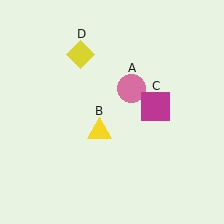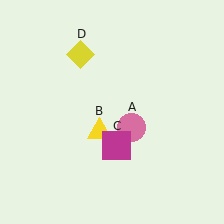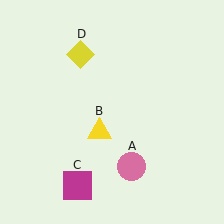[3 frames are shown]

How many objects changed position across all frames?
2 objects changed position: pink circle (object A), magenta square (object C).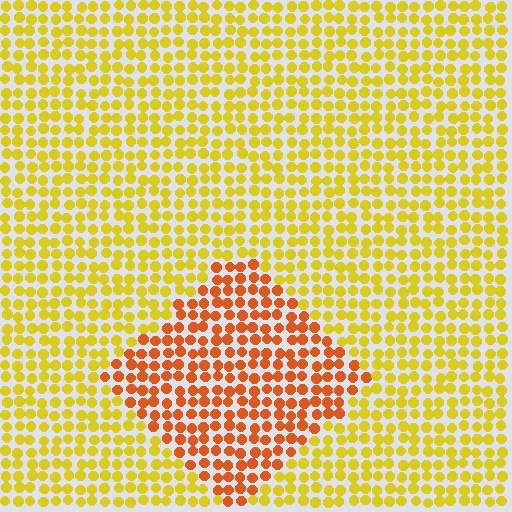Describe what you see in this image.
The image is filled with small yellow elements in a uniform arrangement. A diamond-shaped region is visible where the elements are tinted to a slightly different hue, forming a subtle color boundary.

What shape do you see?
I see a diamond.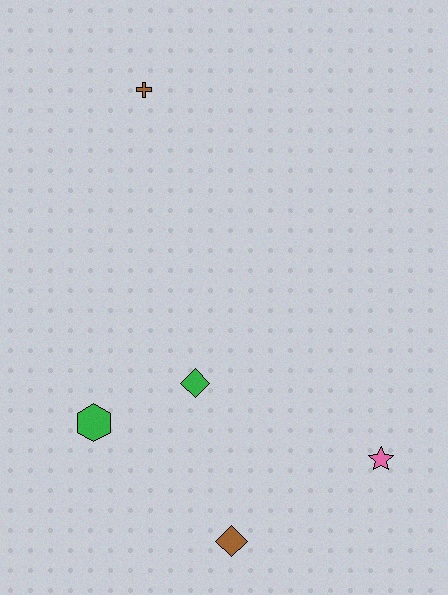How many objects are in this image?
There are 5 objects.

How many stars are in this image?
There is 1 star.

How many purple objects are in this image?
There are no purple objects.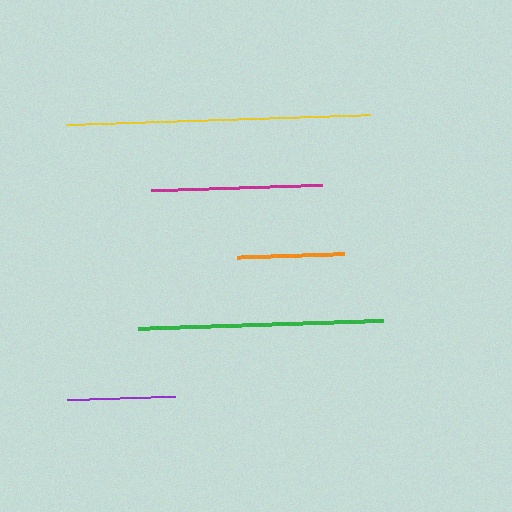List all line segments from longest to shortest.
From longest to shortest: yellow, green, magenta, purple, orange.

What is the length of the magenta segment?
The magenta segment is approximately 171 pixels long.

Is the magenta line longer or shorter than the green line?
The green line is longer than the magenta line.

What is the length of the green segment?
The green segment is approximately 245 pixels long.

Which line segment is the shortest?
The orange line is the shortest at approximately 107 pixels.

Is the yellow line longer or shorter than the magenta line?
The yellow line is longer than the magenta line.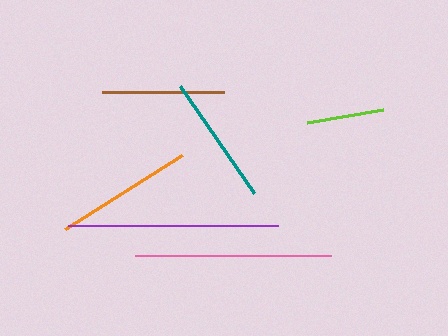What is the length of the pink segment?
The pink segment is approximately 197 pixels long.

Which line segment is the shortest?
The lime line is the shortest at approximately 77 pixels.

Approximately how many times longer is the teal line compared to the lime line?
The teal line is approximately 1.7 times the length of the lime line.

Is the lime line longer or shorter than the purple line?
The purple line is longer than the lime line.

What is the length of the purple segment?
The purple segment is approximately 210 pixels long.